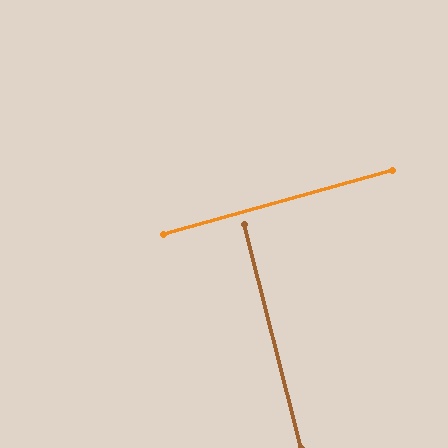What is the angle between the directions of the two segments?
Approximately 89 degrees.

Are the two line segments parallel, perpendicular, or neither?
Perpendicular — they meet at approximately 89°.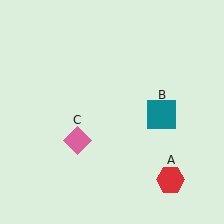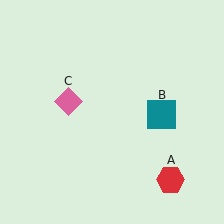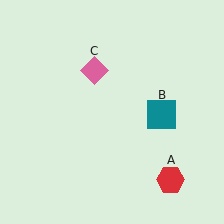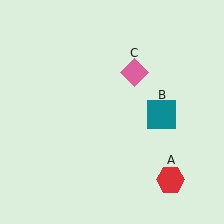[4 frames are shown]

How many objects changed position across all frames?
1 object changed position: pink diamond (object C).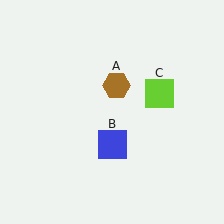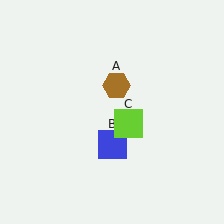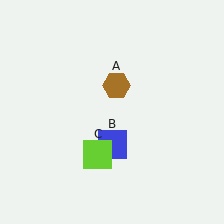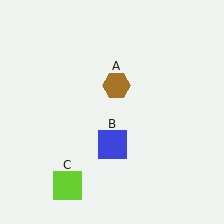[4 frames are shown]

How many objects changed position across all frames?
1 object changed position: lime square (object C).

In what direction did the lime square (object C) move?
The lime square (object C) moved down and to the left.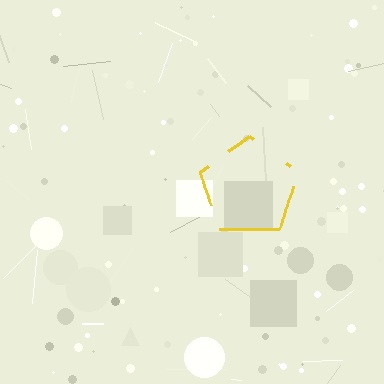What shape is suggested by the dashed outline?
The dashed outline suggests a pentagon.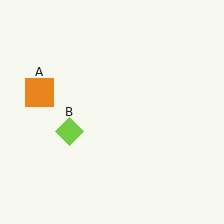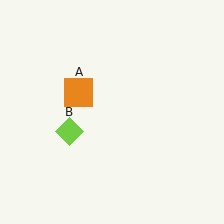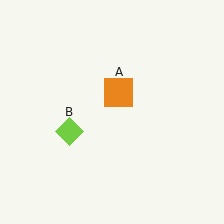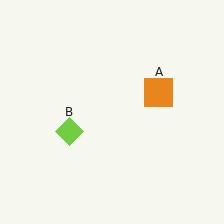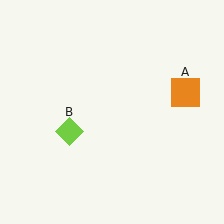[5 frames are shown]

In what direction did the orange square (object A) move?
The orange square (object A) moved right.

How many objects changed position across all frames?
1 object changed position: orange square (object A).